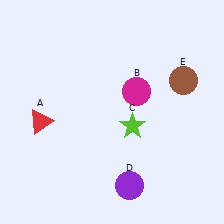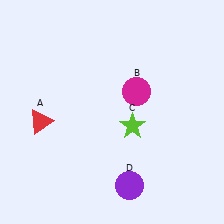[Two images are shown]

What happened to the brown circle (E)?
The brown circle (E) was removed in Image 2. It was in the top-right area of Image 1.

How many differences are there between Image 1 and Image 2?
There is 1 difference between the two images.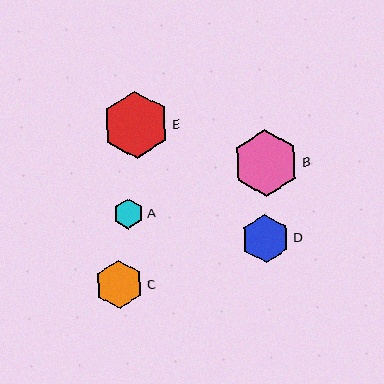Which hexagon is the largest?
Hexagon E is the largest with a size of approximately 67 pixels.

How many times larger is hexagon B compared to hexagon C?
Hexagon B is approximately 1.4 times the size of hexagon C.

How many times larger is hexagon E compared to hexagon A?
Hexagon E is approximately 2.2 times the size of hexagon A.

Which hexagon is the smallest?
Hexagon A is the smallest with a size of approximately 30 pixels.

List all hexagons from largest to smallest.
From largest to smallest: E, B, C, D, A.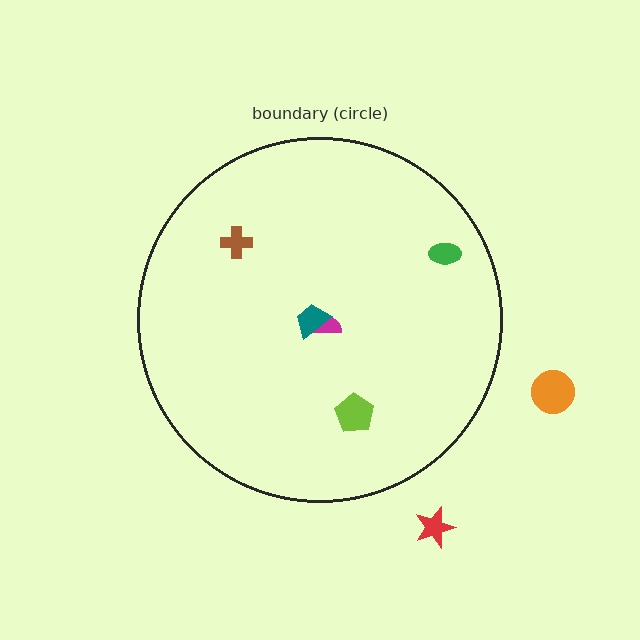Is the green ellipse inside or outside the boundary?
Inside.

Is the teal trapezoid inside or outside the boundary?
Inside.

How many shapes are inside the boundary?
5 inside, 2 outside.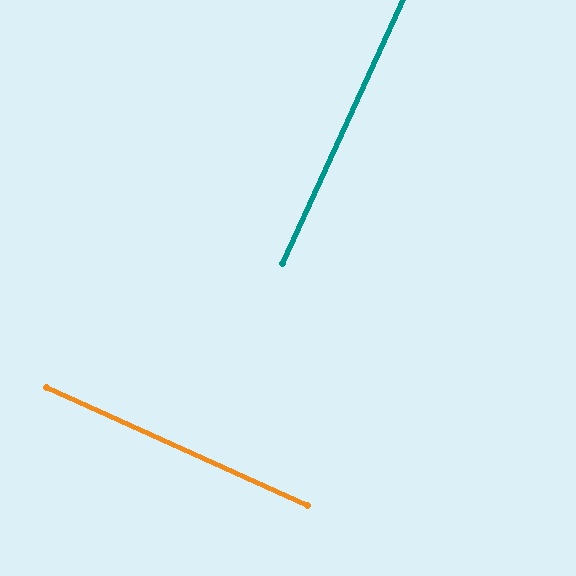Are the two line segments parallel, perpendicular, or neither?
Perpendicular — they meet at approximately 90°.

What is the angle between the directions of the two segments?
Approximately 90 degrees.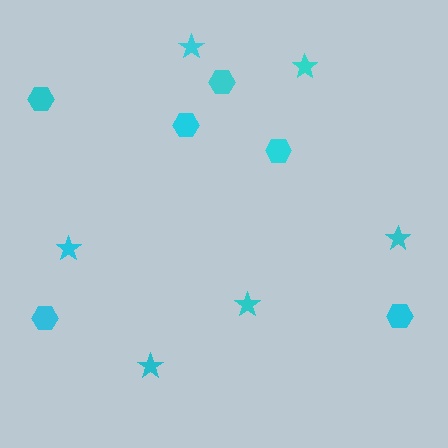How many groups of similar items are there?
There are 2 groups: one group of stars (6) and one group of hexagons (6).